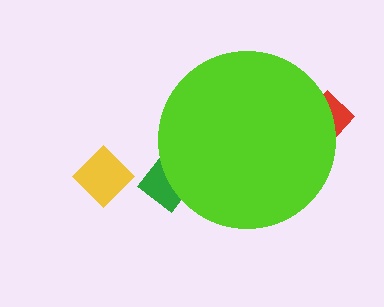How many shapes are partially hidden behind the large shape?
2 shapes are partially hidden.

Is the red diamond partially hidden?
Yes, the red diamond is partially hidden behind the lime circle.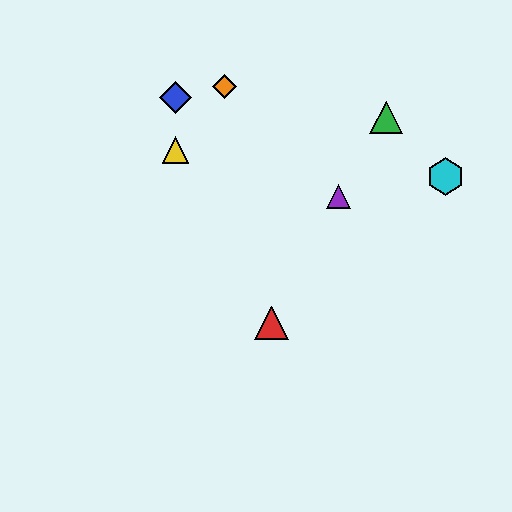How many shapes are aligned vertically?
2 shapes (the blue diamond, the yellow triangle) are aligned vertically.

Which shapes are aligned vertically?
The blue diamond, the yellow triangle are aligned vertically.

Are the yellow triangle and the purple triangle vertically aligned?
No, the yellow triangle is at x≈175 and the purple triangle is at x≈338.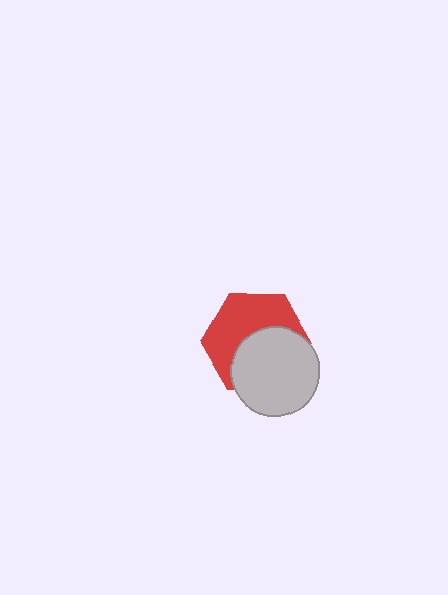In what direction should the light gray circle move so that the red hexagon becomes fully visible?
The light gray circle should move down. That is the shortest direction to clear the overlap and leave the red hexagon fully visible.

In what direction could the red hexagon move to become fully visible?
The red hexagon could move up. That would shift it out from behind the light gray circle entirely.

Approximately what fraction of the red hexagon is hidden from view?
Roughly 48% of the red hexagon is hidden behind the light gray circle.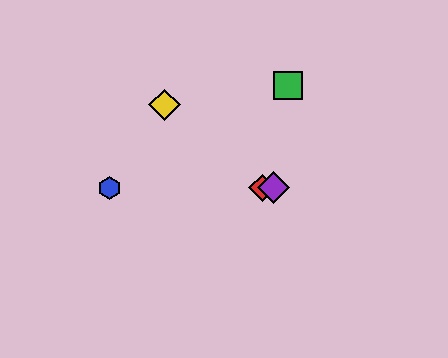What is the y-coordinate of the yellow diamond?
The yellow diamond is at y≈105.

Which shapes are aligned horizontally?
The red diamond, the blue hexagon, the purple diamond are aligned horizontally.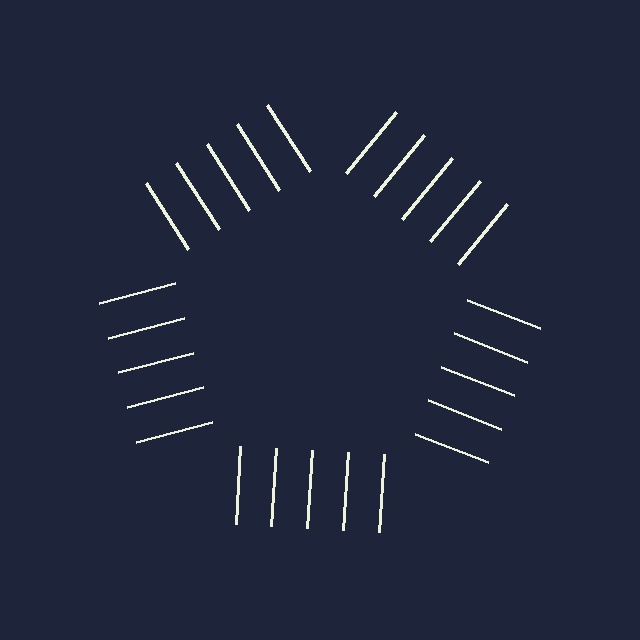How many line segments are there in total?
25 — 5 along each of the 5 edges.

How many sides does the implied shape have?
5 sides — the line-ends trace a pentagon.